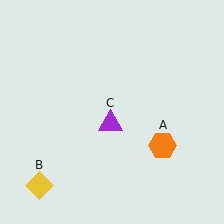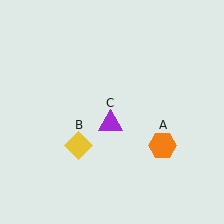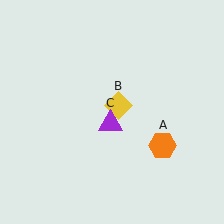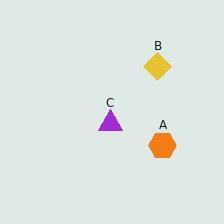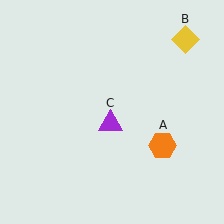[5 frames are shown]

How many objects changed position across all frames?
1 object changed position: yellow diamond (object B).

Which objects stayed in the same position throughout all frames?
Orange hexagon (object A) and purple triangle (object C) remained stationary.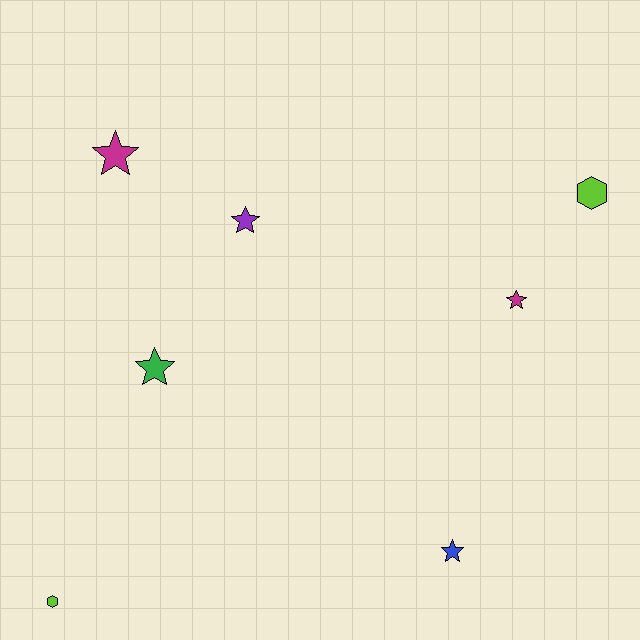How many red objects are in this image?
There are no red objects.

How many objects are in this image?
There are 7 objects.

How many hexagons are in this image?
There are 2 hexagons.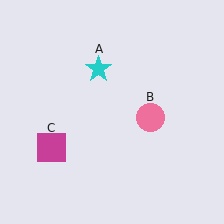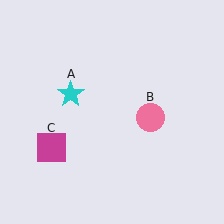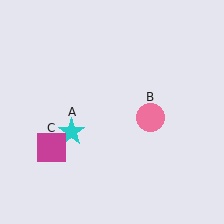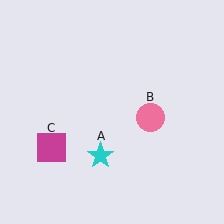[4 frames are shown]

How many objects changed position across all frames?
1 object changed position: cyan star (object A).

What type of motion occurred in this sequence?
The cyan star (object A) rotated counterclockwise around the center of the scene.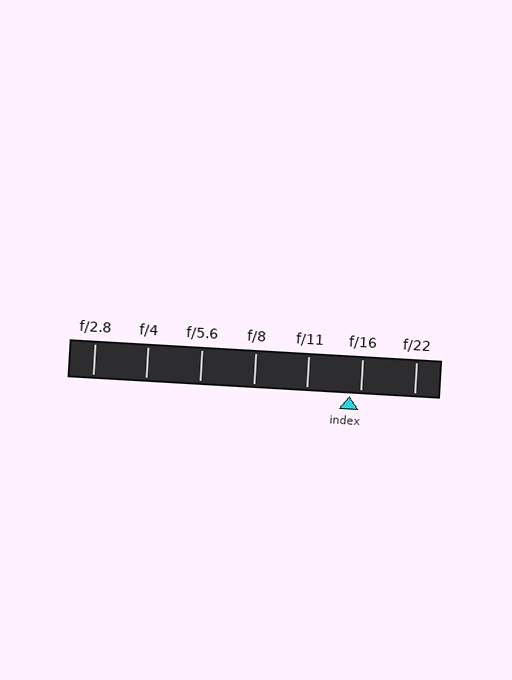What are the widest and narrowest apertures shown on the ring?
The widest aperture shown is f/2.8 and the narrowest is f/22.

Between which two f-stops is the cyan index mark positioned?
The index mark is between f/11 and f/16.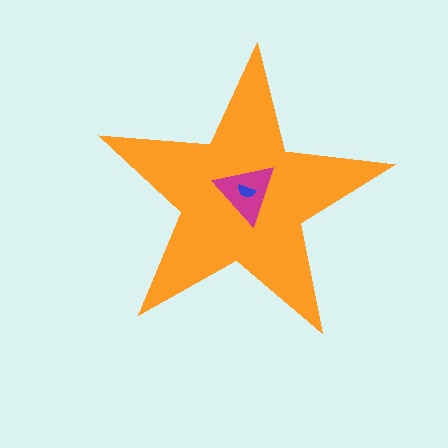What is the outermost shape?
The orange star.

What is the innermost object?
The blue semicircle.